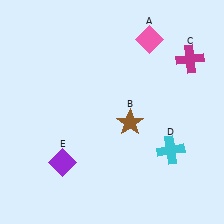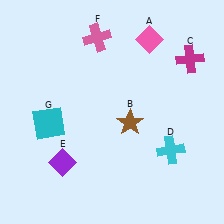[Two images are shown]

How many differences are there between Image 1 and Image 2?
There are 2 differences between the two images.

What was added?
A pink cross (F), a cyan square (G) were added in Image 2.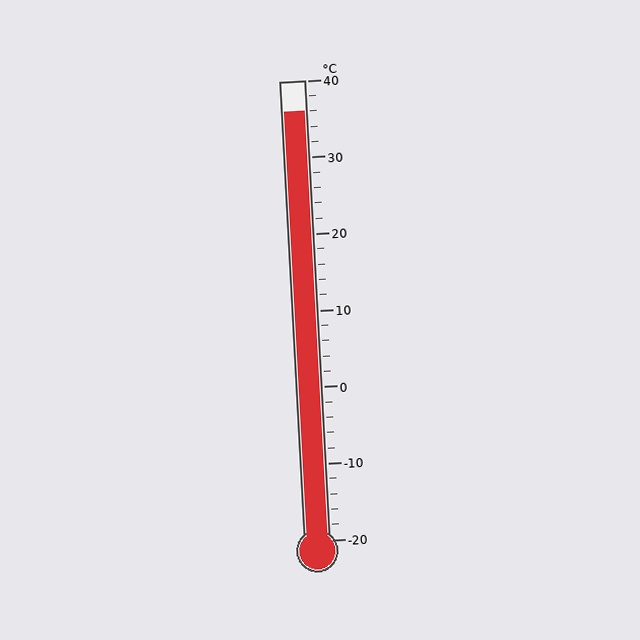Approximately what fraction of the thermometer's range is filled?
The thermometer is filled to approximately 95% of its range.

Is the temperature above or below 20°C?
The temperature is above 20°C.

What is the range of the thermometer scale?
The thermometer scale ranges from -20°C to 40°C.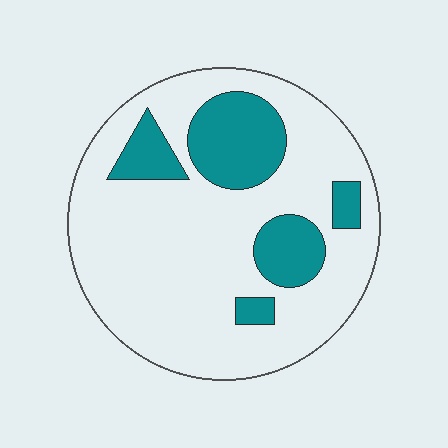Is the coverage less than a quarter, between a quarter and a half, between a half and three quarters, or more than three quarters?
Less than a quarter.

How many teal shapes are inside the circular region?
5.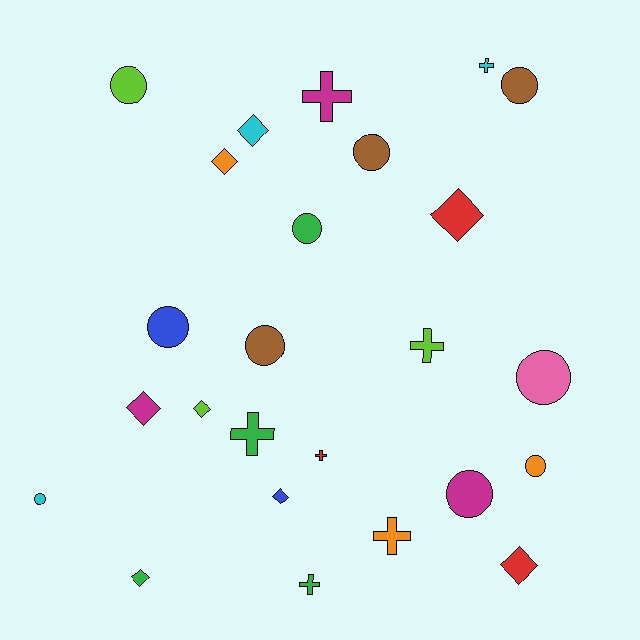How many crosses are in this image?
There are 7 crosses.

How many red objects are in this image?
There are 3 red objects.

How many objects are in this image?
There are 25 objects.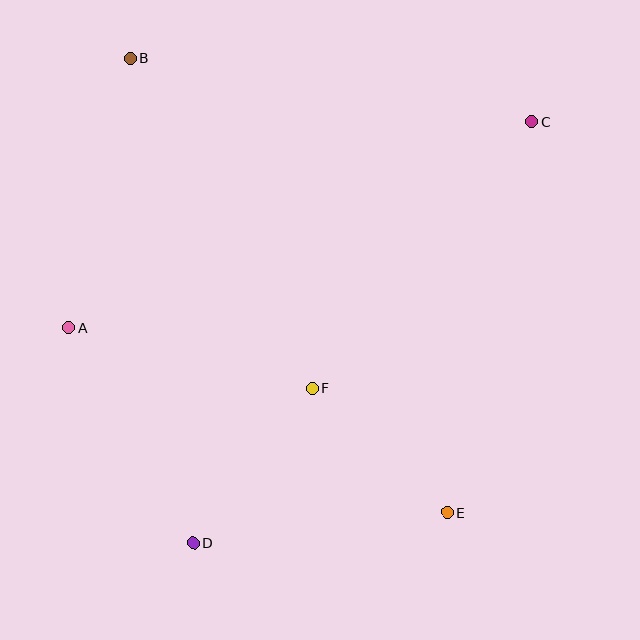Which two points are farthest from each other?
Points B and E are farthest from each other.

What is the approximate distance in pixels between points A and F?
The distance between A and F is approximately 251 pixels.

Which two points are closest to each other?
Points E and F are closest to each other.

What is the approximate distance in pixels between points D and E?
The distance between D and E is approximately 256 pixels.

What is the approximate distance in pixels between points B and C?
The distance between B and C is approximately 406 pixels.